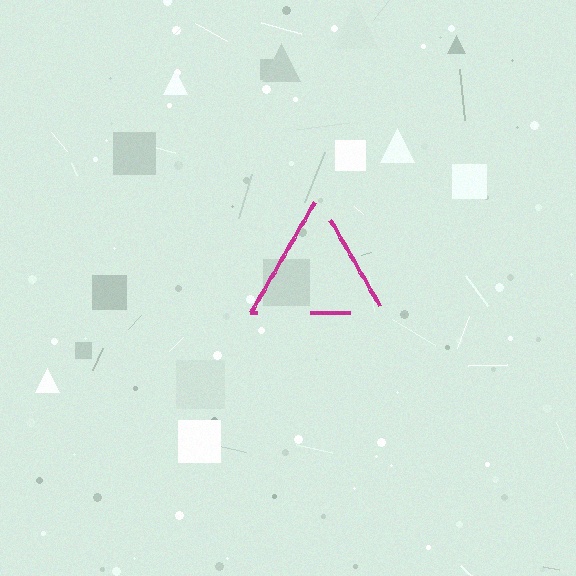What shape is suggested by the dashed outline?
The dashed outline suggests a triangle.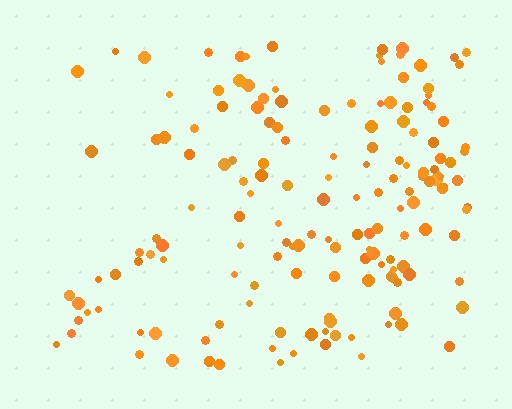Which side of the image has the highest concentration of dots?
The right.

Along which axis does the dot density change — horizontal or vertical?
Horizontal.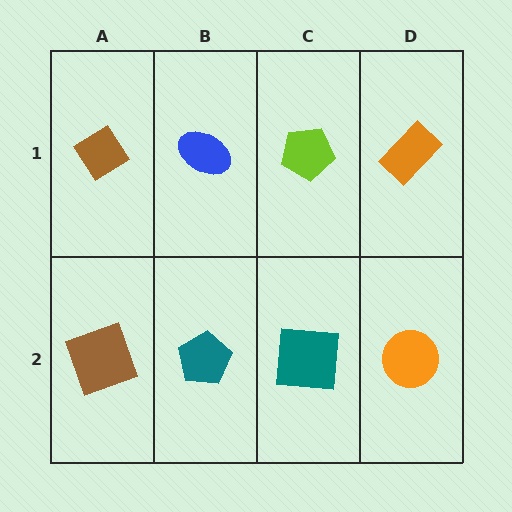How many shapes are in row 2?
4 shapes.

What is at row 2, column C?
A teal square.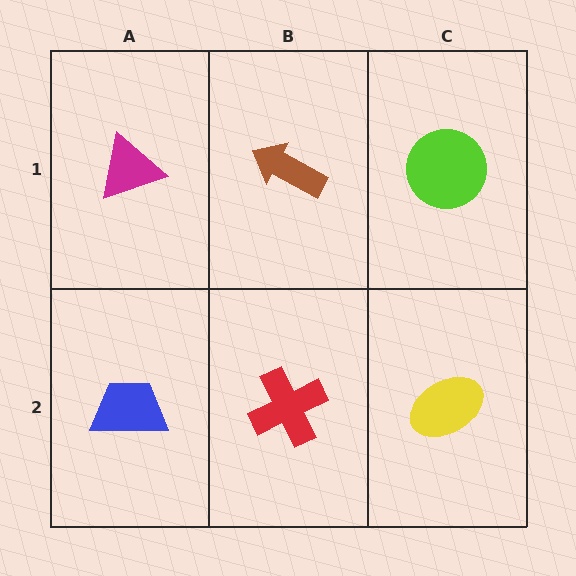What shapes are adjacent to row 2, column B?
A brown arrow (row 1, column B), a blue trapezoid (row 2, column A), a yellow ellipse (row 2, column C).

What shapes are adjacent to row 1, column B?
A red cross (row 2, column B), a magenta triangle (row 1, column A), a lime circle (row 1, column C).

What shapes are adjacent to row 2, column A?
A magenta triangle (row 1, column A), a red cross (row 2, column B).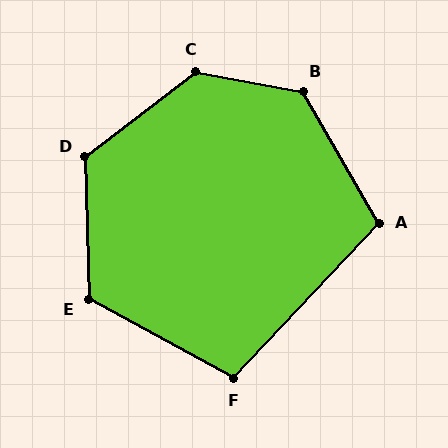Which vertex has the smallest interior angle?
F, at approximately 104 degrees.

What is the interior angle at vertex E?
Approximately 120 degrees (obtuse).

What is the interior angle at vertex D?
Approximately 126 degrees (obtuse).